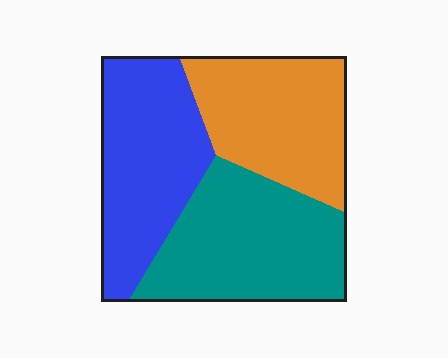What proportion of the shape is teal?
Teal covers roughly 35% of the shape.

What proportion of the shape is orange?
Orange covers 31% of the shape.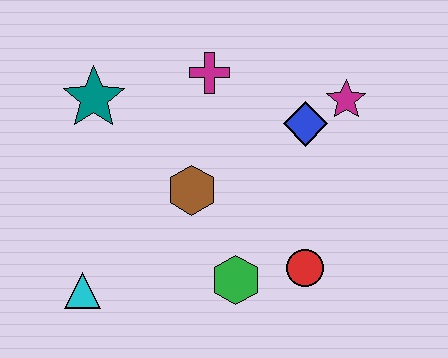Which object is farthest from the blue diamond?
The cyan triangle is farthest from the blue diamond.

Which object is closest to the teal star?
The magenta cross is closest to the teal star.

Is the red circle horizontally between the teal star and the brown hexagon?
No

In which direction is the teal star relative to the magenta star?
The teal star is to the left of the magenta star.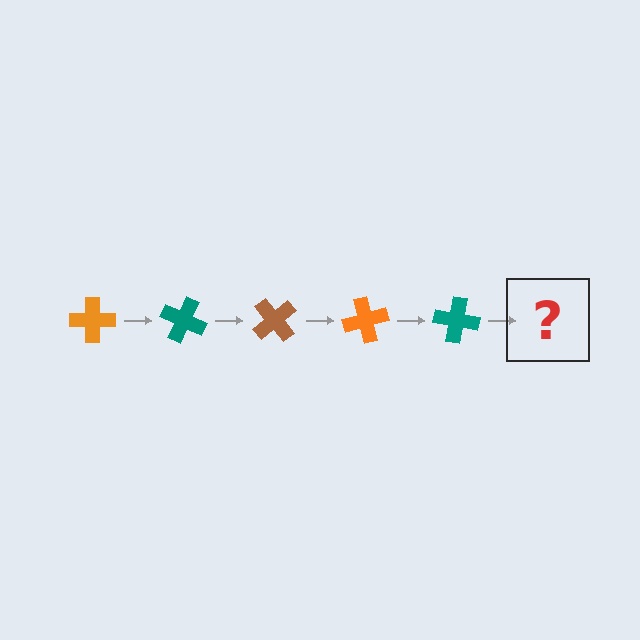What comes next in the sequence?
The next element should be a brown cross, rotated 125 degrees from the start.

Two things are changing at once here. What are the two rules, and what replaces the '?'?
The two rules are that it rotates 25 degrees each step and the color cycles through orange, teal, and brown. The '?' should be a brown cross, rotated 125 degrees from the start.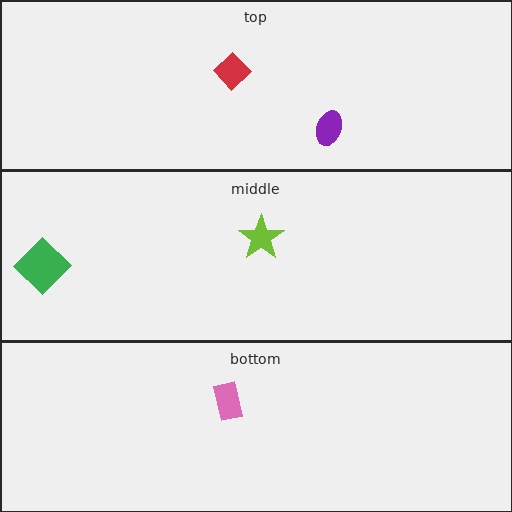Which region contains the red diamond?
The top region.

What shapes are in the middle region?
The green diamond, the lime star.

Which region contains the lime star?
The middle region.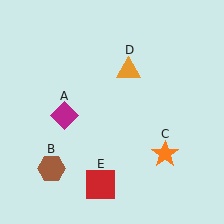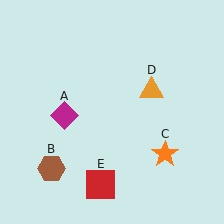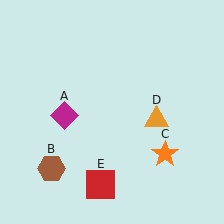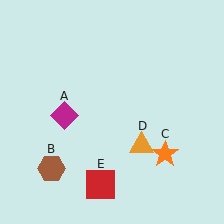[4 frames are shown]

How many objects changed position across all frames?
1 object changed position: orange triangle (object D).